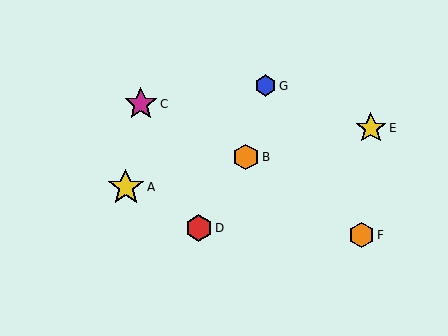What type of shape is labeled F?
Shape F is an orange hexagon.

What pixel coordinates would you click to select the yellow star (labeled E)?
Click at (371, 128) to select the yellow star E.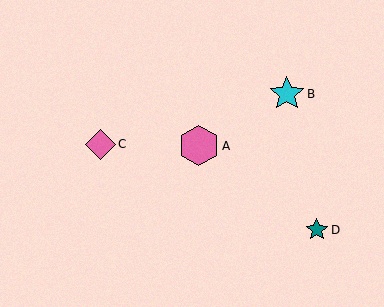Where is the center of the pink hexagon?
The center of the pink hexagon is at (199, 146).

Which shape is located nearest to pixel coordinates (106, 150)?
The pink diamond (labeled C) at (100, 144) is nearest to that location.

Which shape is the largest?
The pink hexagon (labeled A) is the largest.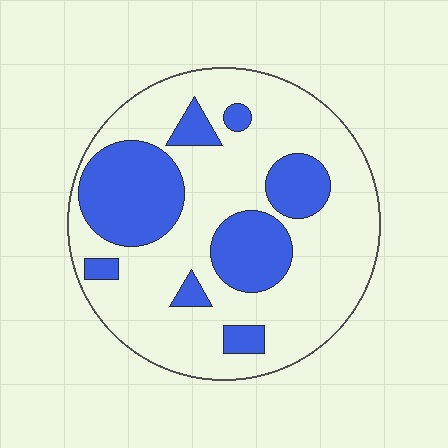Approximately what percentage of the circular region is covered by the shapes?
Approximately 30%.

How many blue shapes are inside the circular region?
8.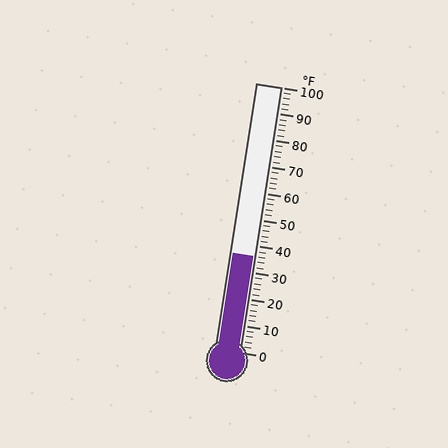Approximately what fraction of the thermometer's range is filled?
The thermometer is filled to approximately 35% of its range.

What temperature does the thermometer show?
The thermometer shows approximately 36°F.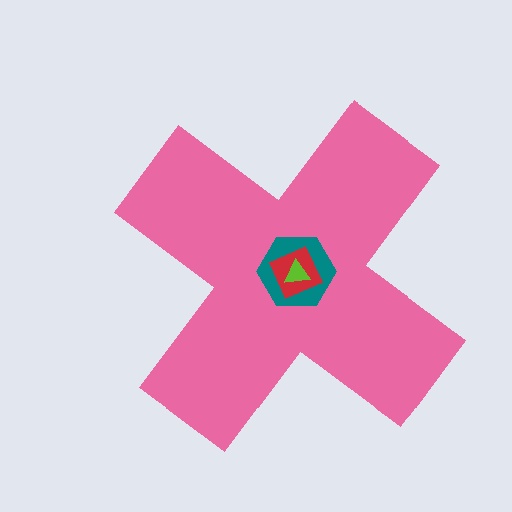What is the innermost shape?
The lime triangle.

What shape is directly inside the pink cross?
The teal hexagon.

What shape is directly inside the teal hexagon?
The red diamond.